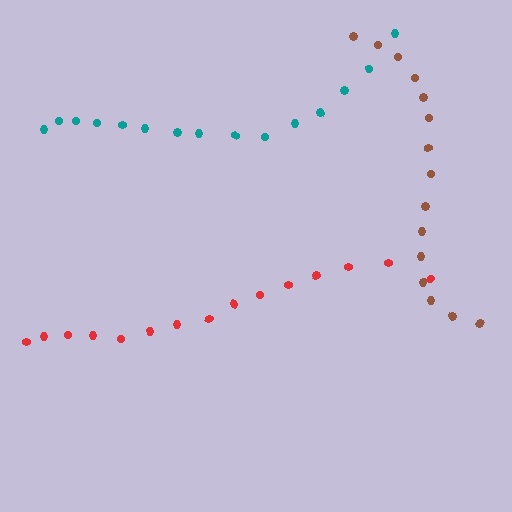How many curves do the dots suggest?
There are 3 distinct paths.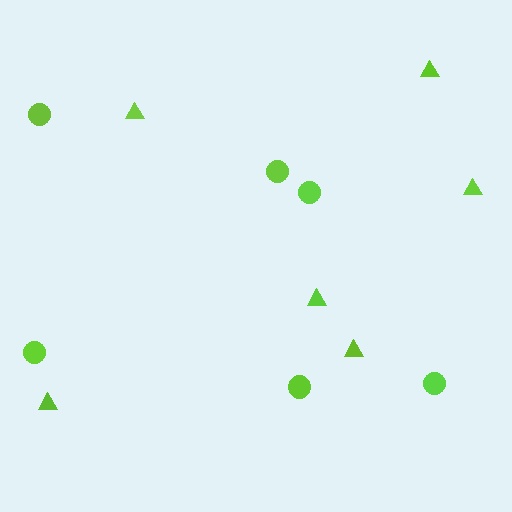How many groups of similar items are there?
There are 2 groups: one group of circles (6) and one group of triangles (6).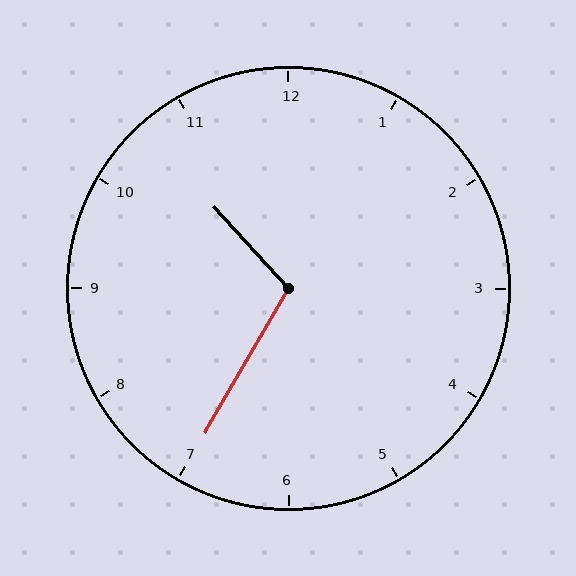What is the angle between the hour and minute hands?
Approximately 108 degrees.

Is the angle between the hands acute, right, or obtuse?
It is obtuse.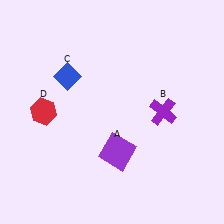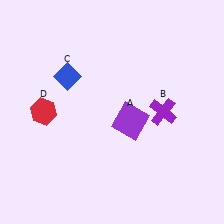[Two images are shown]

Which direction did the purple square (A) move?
The purple square (A) moved up.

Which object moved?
The purple square (A) moved up.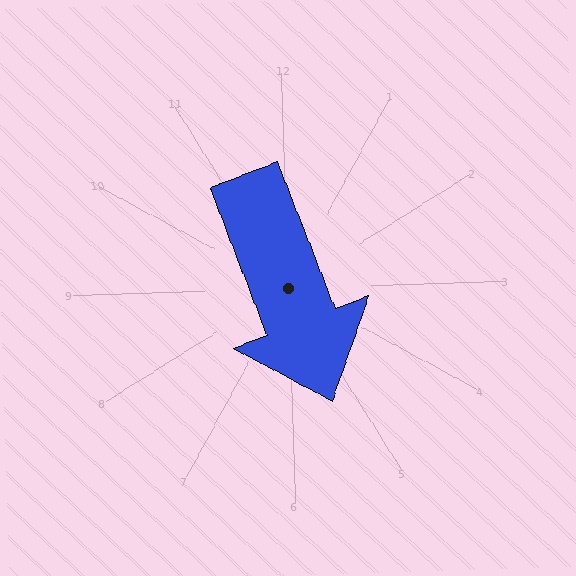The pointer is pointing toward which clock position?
Roughly 5 o'clock.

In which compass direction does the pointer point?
South.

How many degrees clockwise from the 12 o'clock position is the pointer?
Approximately 161 degrees.